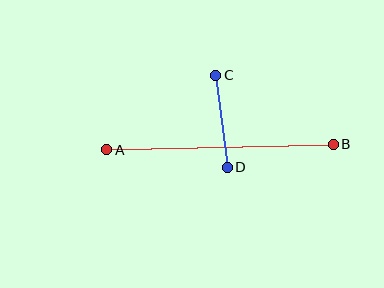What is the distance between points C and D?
The distance is approximately 92 pixels.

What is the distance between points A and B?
The distance is approximately 226 pixels.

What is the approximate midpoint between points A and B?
The midpoint is at approximately (220, 147) pixels.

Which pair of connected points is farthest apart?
Points A and B are farthest apart.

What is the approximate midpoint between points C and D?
The midpoint is at approximately (222, 121) pixels.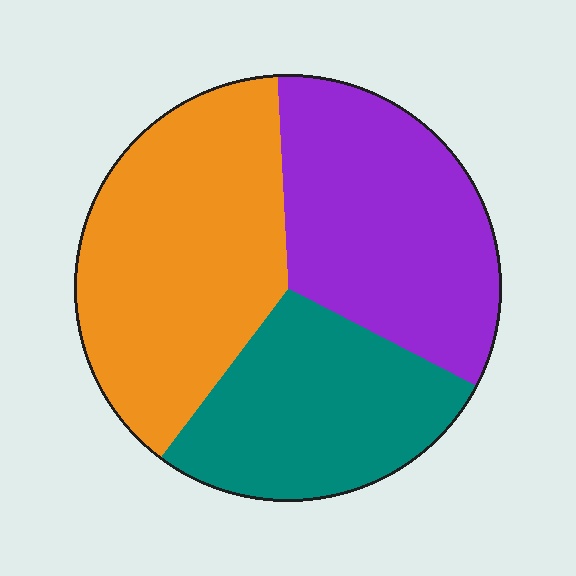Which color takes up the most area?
Orange, at roughly 40%.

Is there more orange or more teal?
Orange.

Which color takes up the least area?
Teal, at roughly 30%.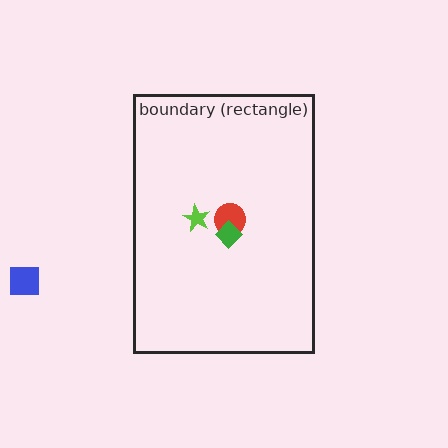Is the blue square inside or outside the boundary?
Outside.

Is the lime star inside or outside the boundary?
Inside.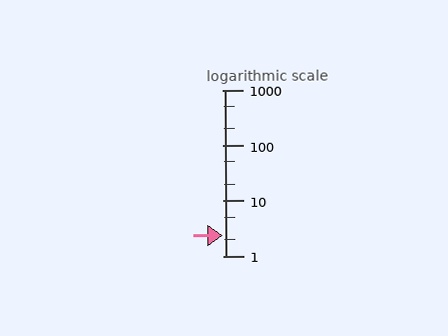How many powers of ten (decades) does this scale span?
The scale spans 3 decades, from 1 to 1000.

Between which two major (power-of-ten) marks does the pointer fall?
The pointer is between 1 and 10.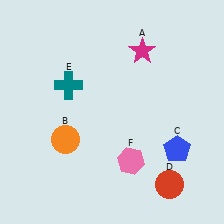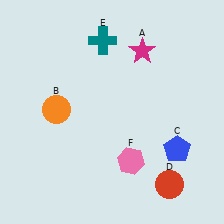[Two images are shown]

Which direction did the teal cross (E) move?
The teal cross (E) moved up.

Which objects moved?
The objects that moved are: the orange circle (B), the teal cross (E).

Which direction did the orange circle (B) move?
The orange circle (B) moved up.